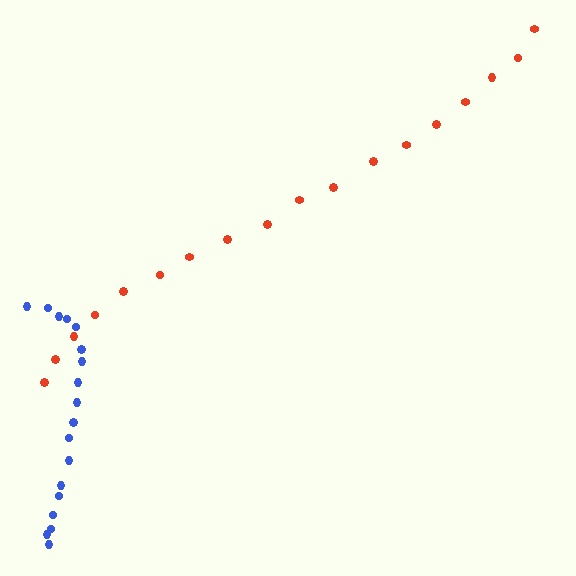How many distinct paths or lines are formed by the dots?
There are 2 distinct paths.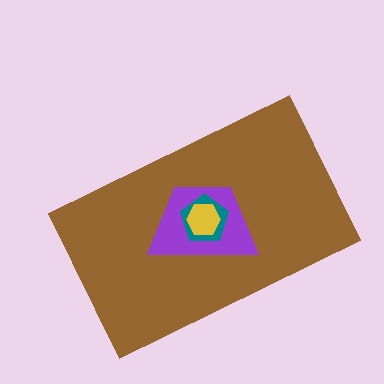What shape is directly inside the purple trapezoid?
The teal pentagon.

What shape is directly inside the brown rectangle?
The purple trapezoid.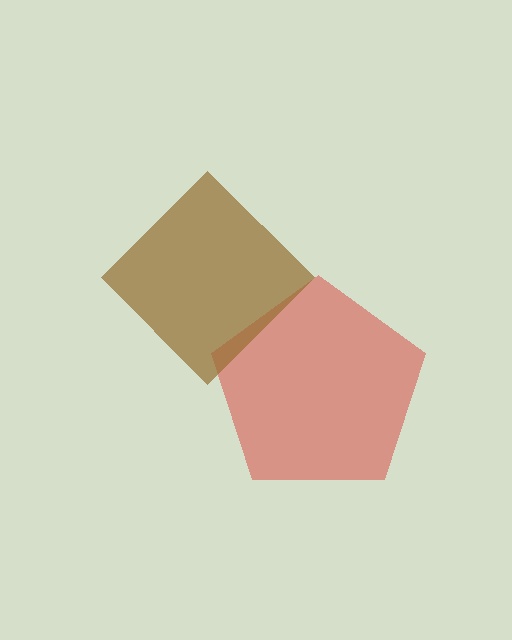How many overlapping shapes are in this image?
There are 2 overlapping shapes in the image.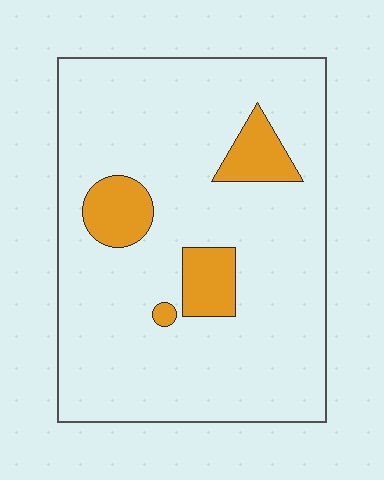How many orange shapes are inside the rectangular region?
4.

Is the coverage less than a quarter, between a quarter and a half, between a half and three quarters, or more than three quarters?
Less than a quarter.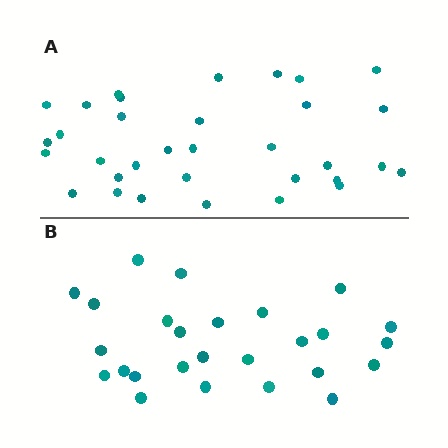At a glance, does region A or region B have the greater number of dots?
Region A (the top region) has more dots.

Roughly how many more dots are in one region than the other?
Region A has roughly 8 or so more dots than region B.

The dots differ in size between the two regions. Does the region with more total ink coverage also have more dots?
No. Region B has more total ink coverage because its dots are larger, but region A actually contains more individual dots. Total area can be misleading — the number of items is what matters here.